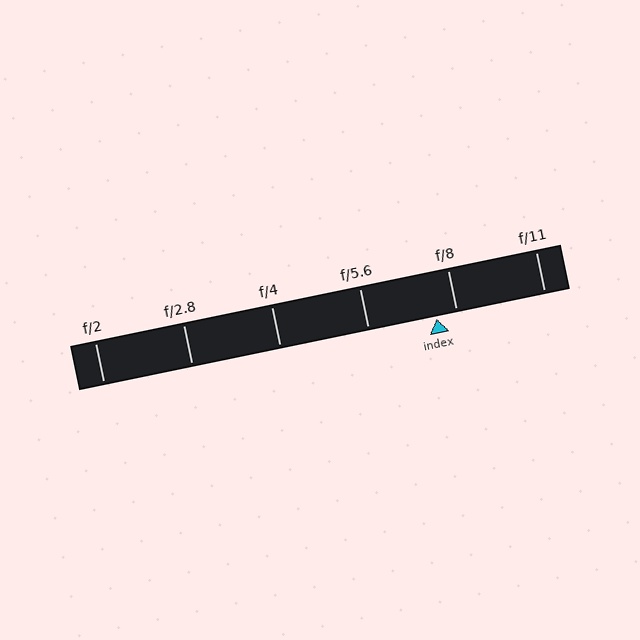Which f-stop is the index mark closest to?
The index mark is closest to f/8.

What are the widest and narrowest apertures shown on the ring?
The widest aperture shown is f/2 and the narrowest is f/11.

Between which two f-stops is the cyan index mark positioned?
The index mark is between f/5.6 and f/8.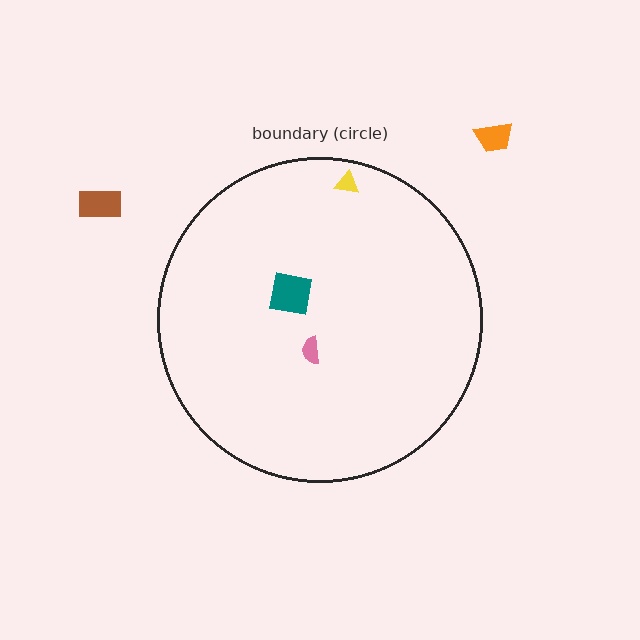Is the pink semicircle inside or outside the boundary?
Inside.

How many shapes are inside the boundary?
3 inside, 2 outside.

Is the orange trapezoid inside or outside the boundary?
Outside.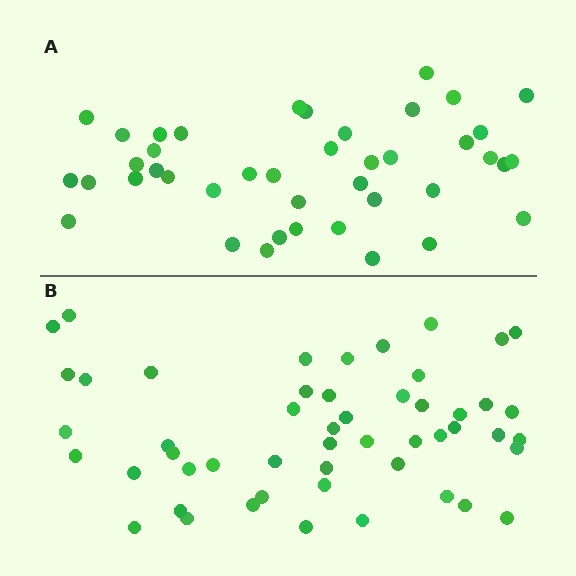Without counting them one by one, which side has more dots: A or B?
Region B (the bottom region) has more dots.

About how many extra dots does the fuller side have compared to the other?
Region B has roughly 8 or so more dots than region A.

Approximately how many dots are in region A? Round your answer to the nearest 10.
About 40 dots. (The exact count is 42, which rounds to 40.)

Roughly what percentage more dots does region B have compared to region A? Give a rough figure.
About 20% more.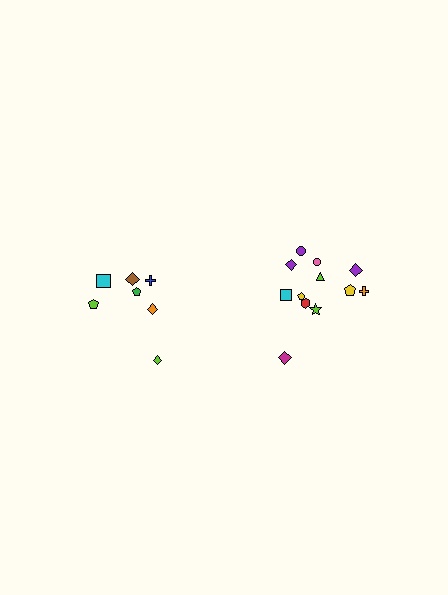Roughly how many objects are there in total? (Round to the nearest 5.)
Roughly 20 objects in total.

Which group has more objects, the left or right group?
The right group.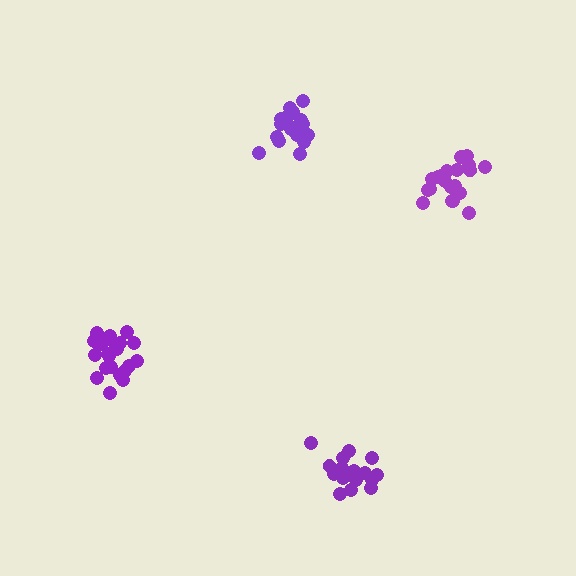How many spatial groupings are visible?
There are 4 spatial groupings.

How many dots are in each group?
Group 1: 20 dots, Group 2: 21 dots, Group 3: 18 dots, Group 4: 16 dots (75 total).